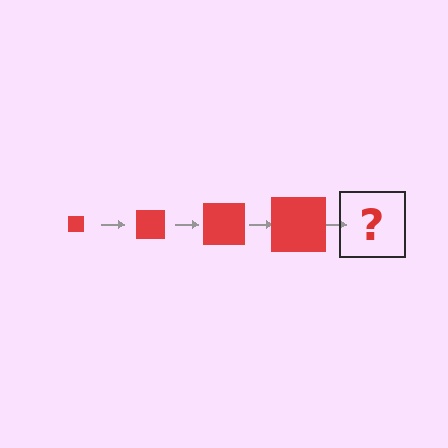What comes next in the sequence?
The next element should be a red square, larger than the previous one.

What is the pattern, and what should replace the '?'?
The pattern is that the square gets progressively larger each step. The '?' should be a red square, larger than the previous one.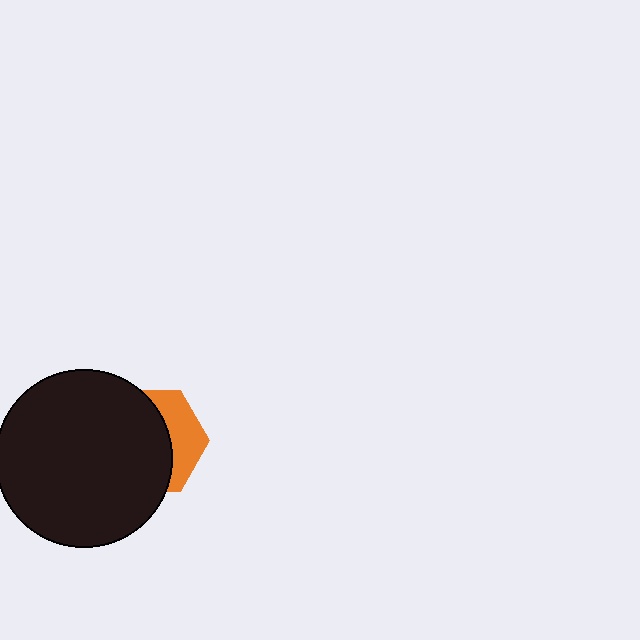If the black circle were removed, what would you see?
You would see the complete orange hexagon.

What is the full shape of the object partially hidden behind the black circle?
The partially hidden object is an orange hexagon.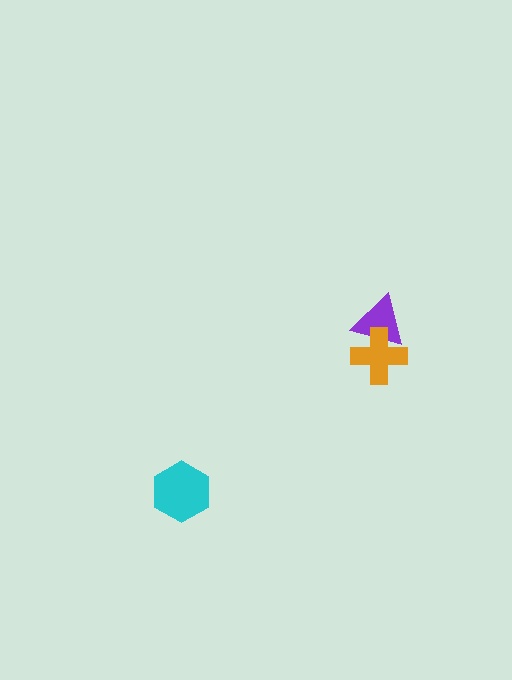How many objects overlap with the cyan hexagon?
0 objects overlap with the cyan hexagon.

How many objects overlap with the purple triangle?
1 object overlaps with the purple triangle.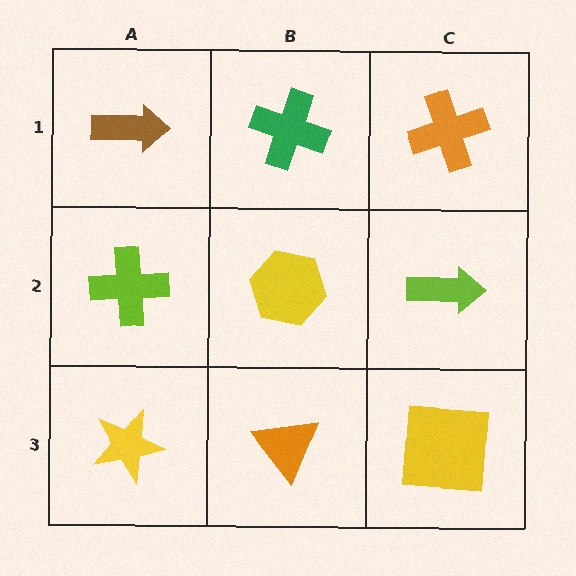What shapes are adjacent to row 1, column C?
A lime arrow (row 2, column C), a green cross (row 1, column B).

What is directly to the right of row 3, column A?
An orange triangle.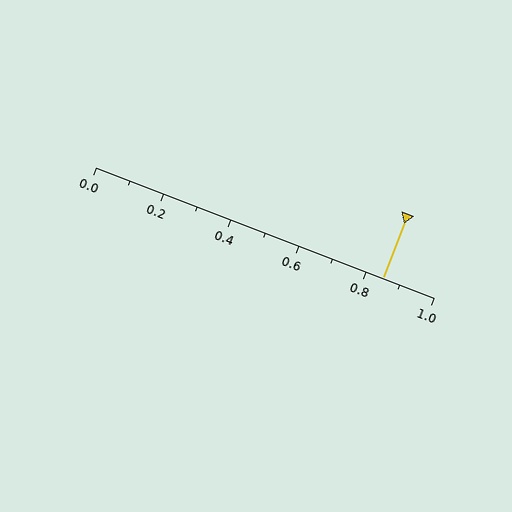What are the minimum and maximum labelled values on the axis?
The axis runs from 0.0 to 1.0.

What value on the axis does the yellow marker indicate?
The marker indicates approximately 0.85.